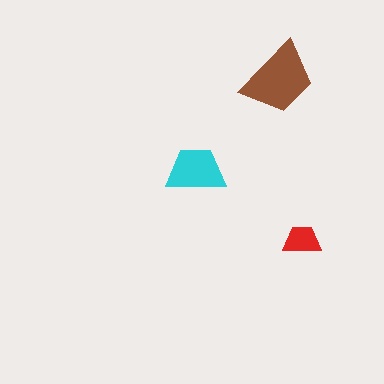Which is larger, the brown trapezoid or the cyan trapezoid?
The brown one.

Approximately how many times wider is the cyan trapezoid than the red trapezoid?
About 1.5 times wider.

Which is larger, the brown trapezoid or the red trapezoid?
The brown one.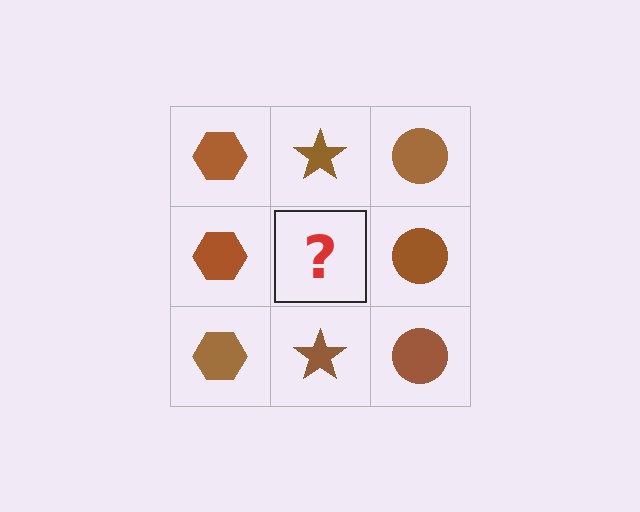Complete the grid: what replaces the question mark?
The question mark should be replaced with a brown star.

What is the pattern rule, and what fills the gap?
The rule is that each column has a consistent shape. The gap should be filled with a brown star.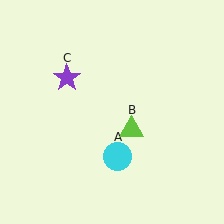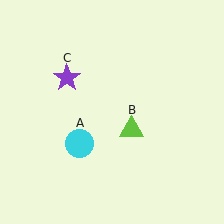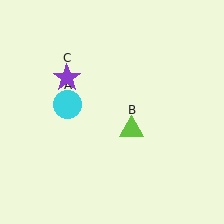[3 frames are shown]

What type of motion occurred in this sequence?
The cyan circle (object A) rotated clockwise around the center of the scene.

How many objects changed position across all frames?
1 object changed position: cyan circle (object A).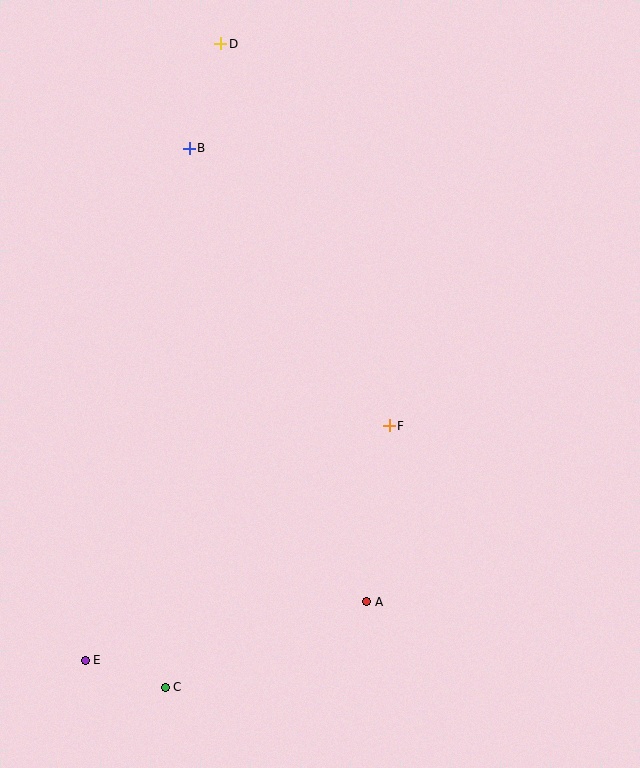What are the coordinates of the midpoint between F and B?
The midpoint between F and B is at (289, 287).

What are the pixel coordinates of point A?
Point A is at (367, 602).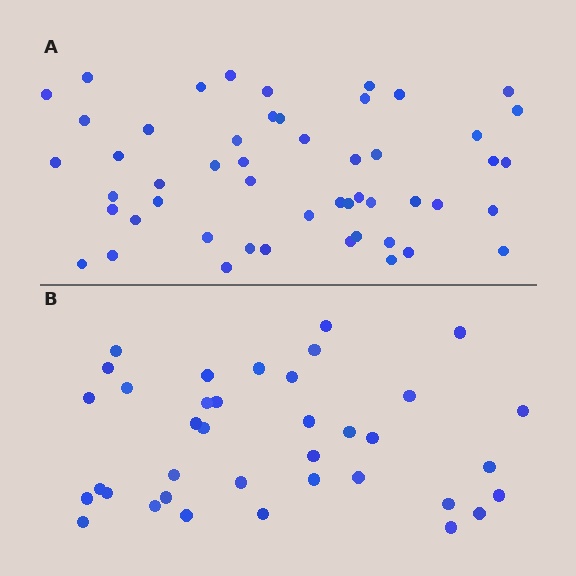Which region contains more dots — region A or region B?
Region A (the top region) has more dots.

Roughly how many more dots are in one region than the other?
Region A has approximately 15 more dots than region B.